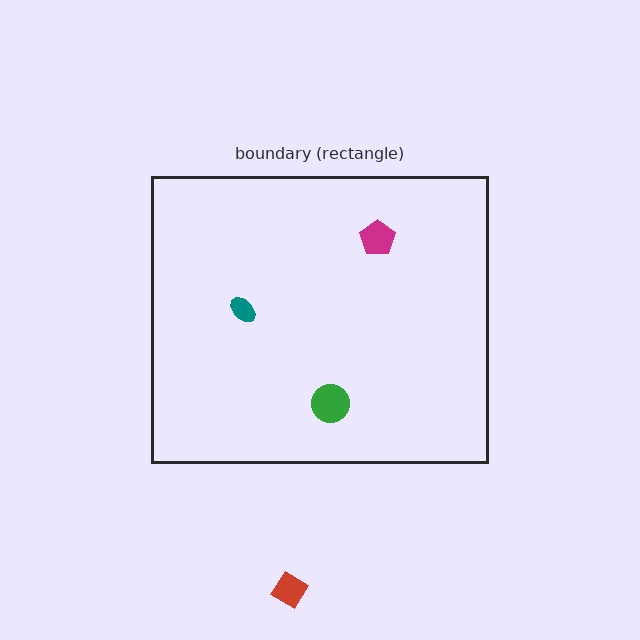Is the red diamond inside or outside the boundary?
Outside.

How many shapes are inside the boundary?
3 inside, 1 outside.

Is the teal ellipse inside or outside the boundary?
Inside.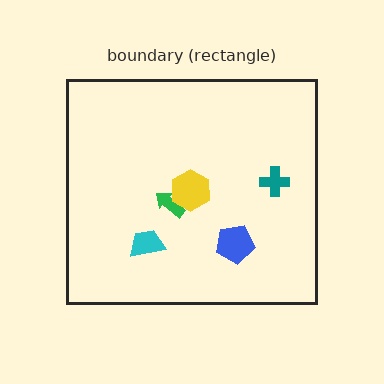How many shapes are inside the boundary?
5 inside, 0 outside.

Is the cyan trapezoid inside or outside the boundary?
Inside.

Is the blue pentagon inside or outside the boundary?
Inside.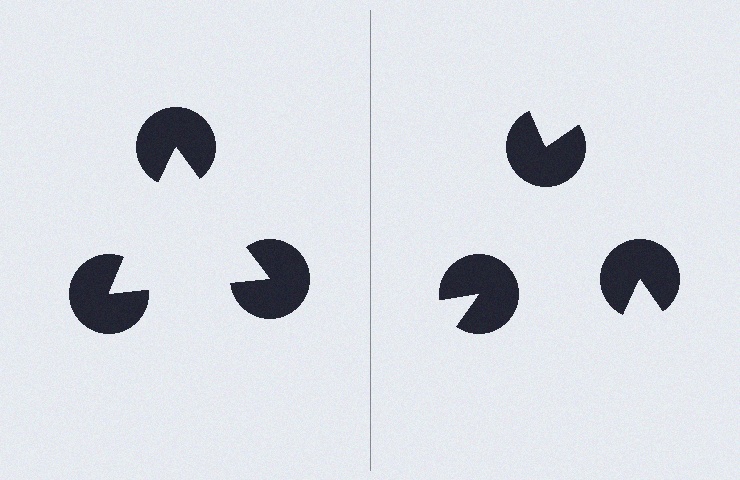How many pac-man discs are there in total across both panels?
6 — 3 on each side.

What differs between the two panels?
The pac-man discs are positioned identically on both sides; only the wedge orientations differ. On the left they align to a triangle; on the right they are misaligned.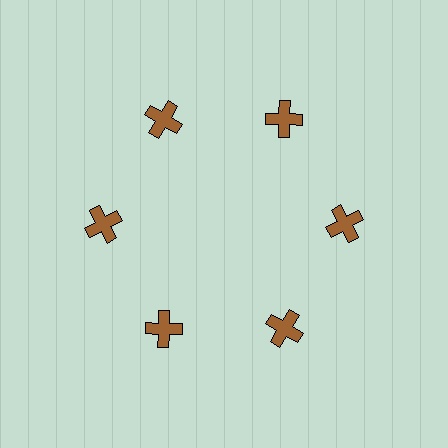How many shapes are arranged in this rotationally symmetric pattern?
There are 6 shapes, arranged in 6 groups of 1.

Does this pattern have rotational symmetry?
Yes, this pattern has 6-fold rotational symmetry. It looks the same after rotating 60 degrees around the center.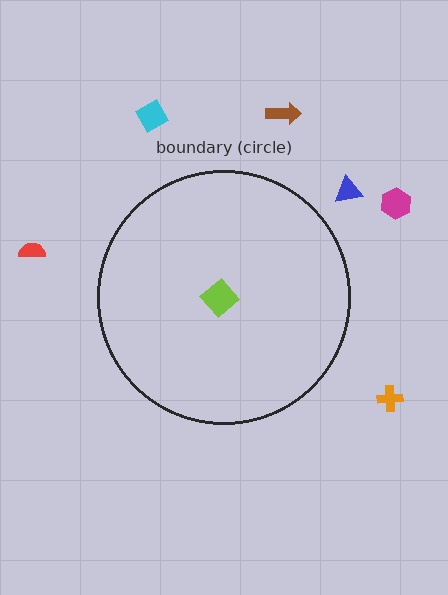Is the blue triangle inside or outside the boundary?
Outside.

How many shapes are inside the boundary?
1 inside, 6 outside.